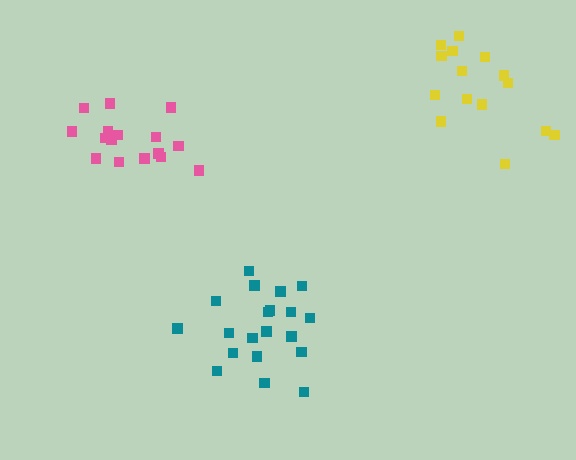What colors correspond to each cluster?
The clusters are colored: yellow, pink, teal.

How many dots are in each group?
Group 1: 15 dots, Group 2: 16 dots, Group 3: 20 dots (51 total).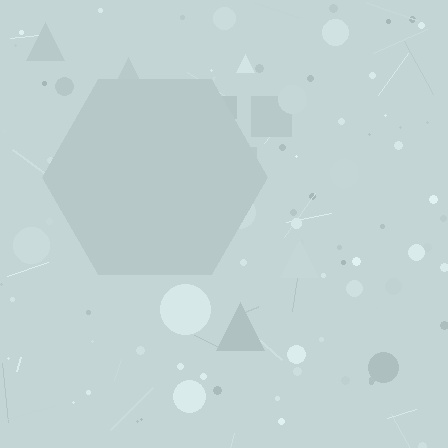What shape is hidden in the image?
A hexagon is hidden in the image.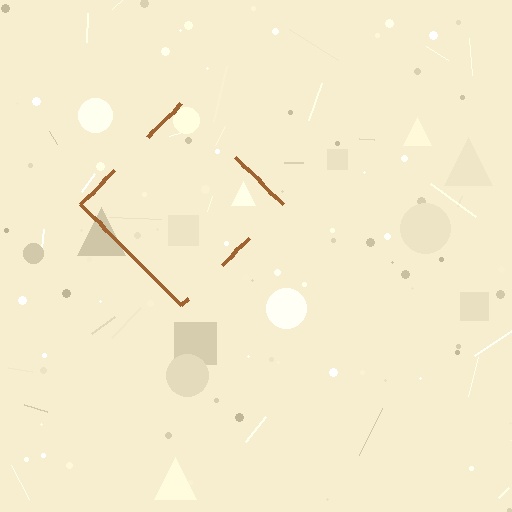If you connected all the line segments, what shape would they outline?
They would outline a diamond.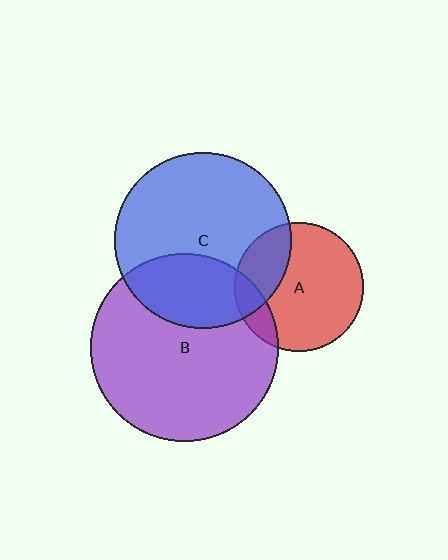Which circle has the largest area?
Circle B (purple).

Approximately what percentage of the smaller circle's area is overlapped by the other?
Approximately 25%.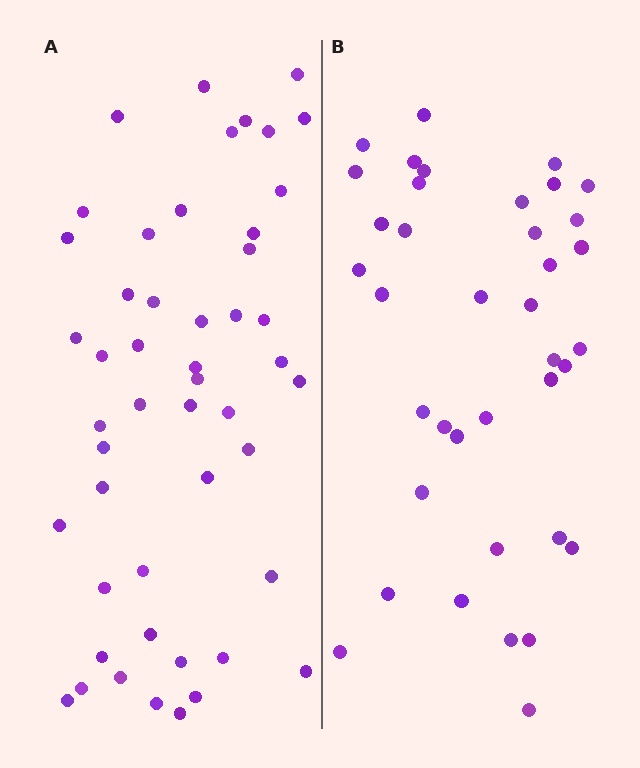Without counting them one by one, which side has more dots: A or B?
Region A (the left region) has more dots.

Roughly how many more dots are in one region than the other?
Region A has roughly 12 or so more dots than region B.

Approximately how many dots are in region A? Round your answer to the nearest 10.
About 50 dots. (The exact count is 49, which rounds to 50.)